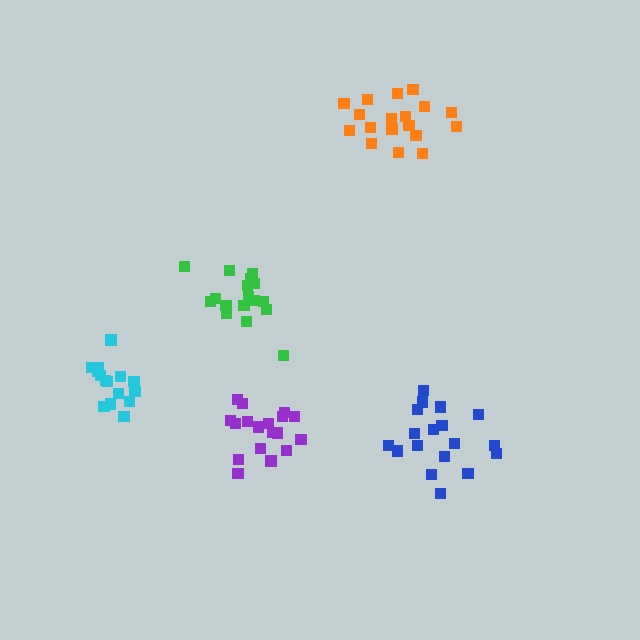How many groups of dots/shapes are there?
There are 5 groups.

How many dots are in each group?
Group 1: 17 dots, Group 2: 18 dots, Group 3: 15 dots, Group 4: 18 dots, Group 5: 18 dots (86 total).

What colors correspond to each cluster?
The clusters are colored: green, blue, cyan, purple, orange.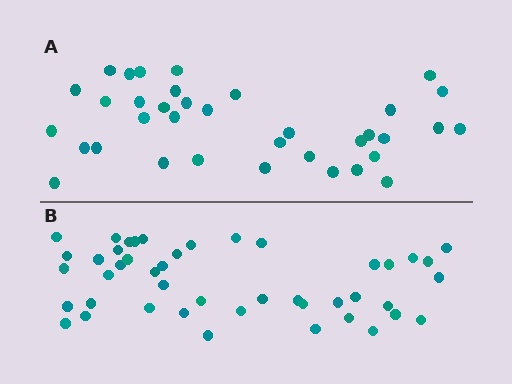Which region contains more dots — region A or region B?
Region B (the bottom region) has more dots.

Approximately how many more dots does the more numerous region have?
Region B has roughly 8 or so more dots than region A.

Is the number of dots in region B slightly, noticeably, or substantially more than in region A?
Region B has noticeably more, but not dramatically so. The ratio is roughly 1.2 to 1.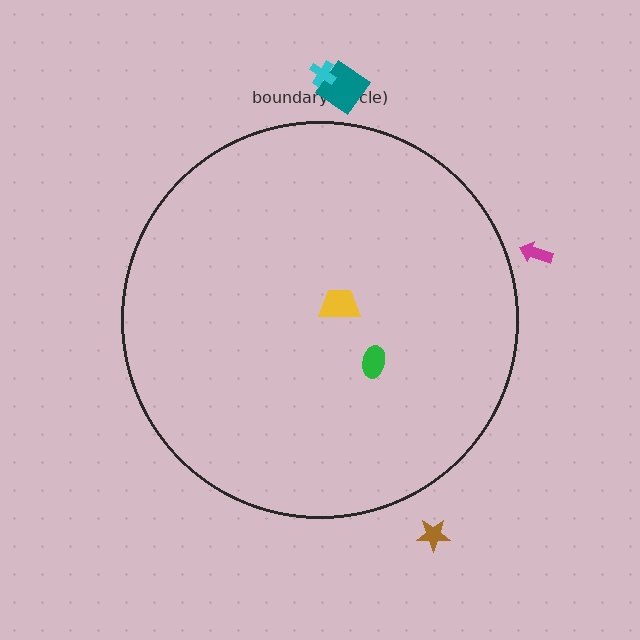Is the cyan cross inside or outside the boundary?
Outside.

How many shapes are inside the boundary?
2 inside, 4 outside.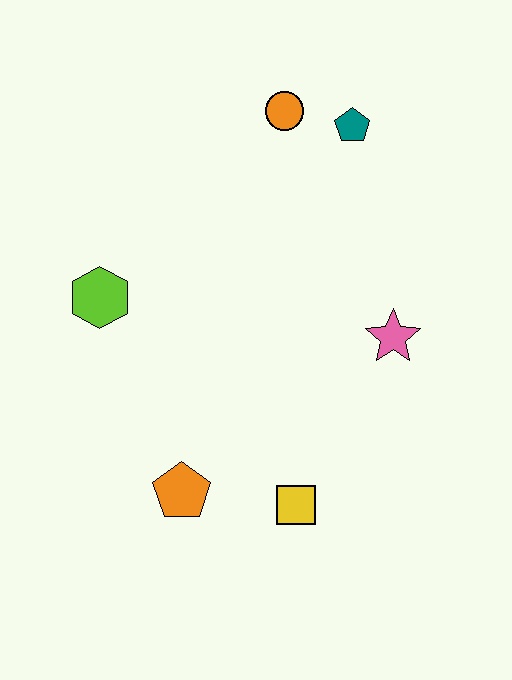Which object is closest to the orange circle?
The teal pentagon is closest to the orange circle.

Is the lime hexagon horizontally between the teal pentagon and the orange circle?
No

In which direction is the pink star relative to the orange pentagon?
The pink star is to the right of the orange pentagon.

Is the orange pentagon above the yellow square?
Yes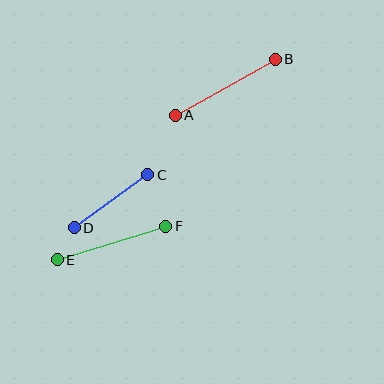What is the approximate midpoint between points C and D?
The midpoint is at approximately (111, 201) pixels.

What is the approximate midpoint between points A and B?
The midpoint is at approximately (225, 87) pixels.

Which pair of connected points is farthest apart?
Points A and B are farthest apart.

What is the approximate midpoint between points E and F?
The midpoint is at approximately (112, 243) pixels.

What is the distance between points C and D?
The distance is approximately 91 pixels.